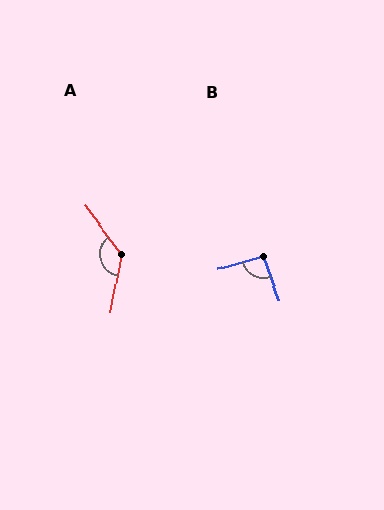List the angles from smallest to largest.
B (94°), A (133°).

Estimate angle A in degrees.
Approximately 133 degrees.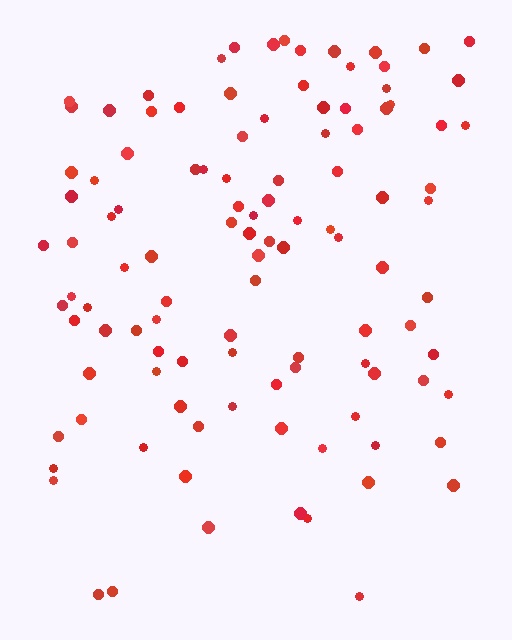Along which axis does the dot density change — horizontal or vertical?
Vertical.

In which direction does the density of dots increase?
From bottom to top, with the top side densest.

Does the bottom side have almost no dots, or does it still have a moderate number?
Still a moderate number, just noticeably fewer than the top.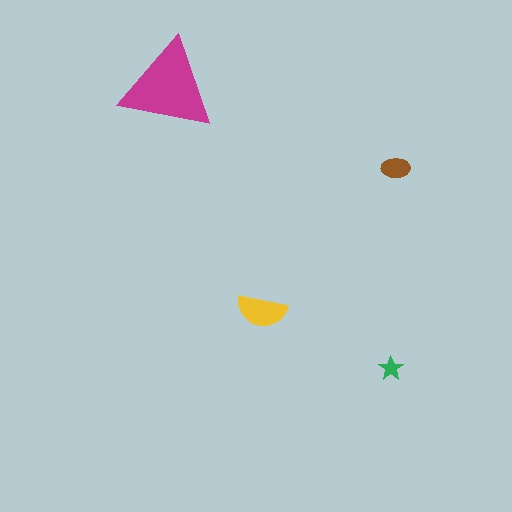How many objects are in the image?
There are 4 objects in the image.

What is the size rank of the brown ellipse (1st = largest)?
3rd.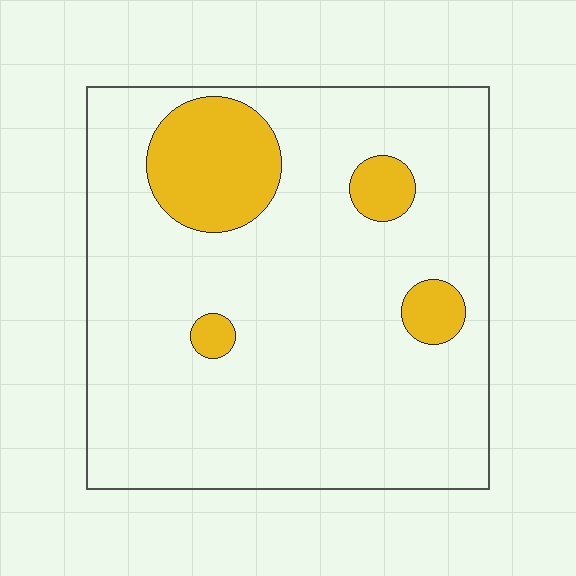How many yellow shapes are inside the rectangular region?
4.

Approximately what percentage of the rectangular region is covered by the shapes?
Approximately 15%.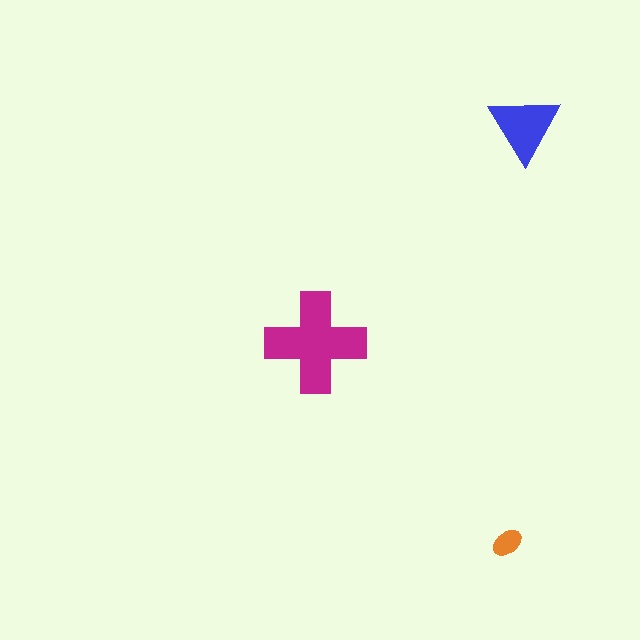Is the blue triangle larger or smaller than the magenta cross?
Smaller.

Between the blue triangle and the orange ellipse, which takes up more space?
The blue triangle.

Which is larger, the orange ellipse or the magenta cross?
The magenta cross.